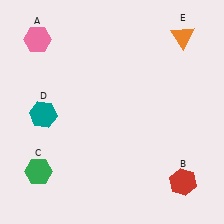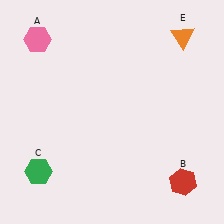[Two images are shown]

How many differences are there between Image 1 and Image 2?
There is 1 difference between the two images.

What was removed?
The teal hexagon (D) was removed in Image 2.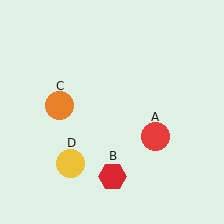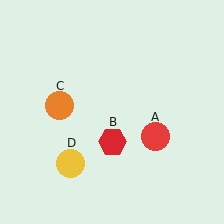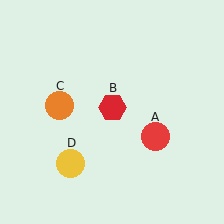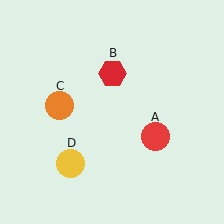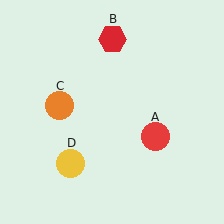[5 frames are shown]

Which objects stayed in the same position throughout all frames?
Red circle (object A) and orange circle (object C) and yellow circle (object D) remained stationary.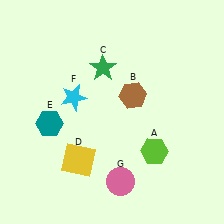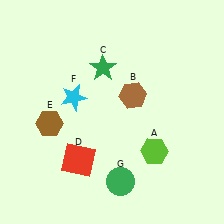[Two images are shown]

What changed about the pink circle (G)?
In Image 1, G is pink. In Image 2, it changed to green.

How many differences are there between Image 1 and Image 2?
There are 3 differences between the two images.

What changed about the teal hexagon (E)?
In Image 1, E is teal. In Image 2, it changed to brown.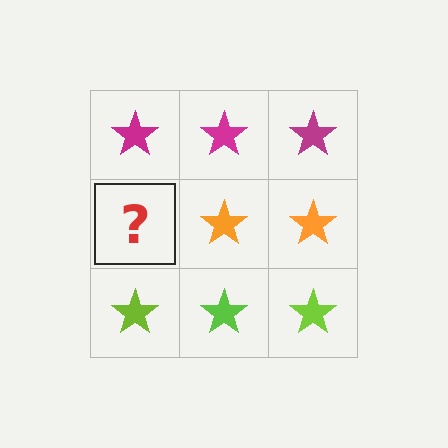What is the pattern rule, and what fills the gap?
The rule is that each row has a consistent color. The gap should be filled with an orange star.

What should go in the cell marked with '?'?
The missing cell should contain an orange star.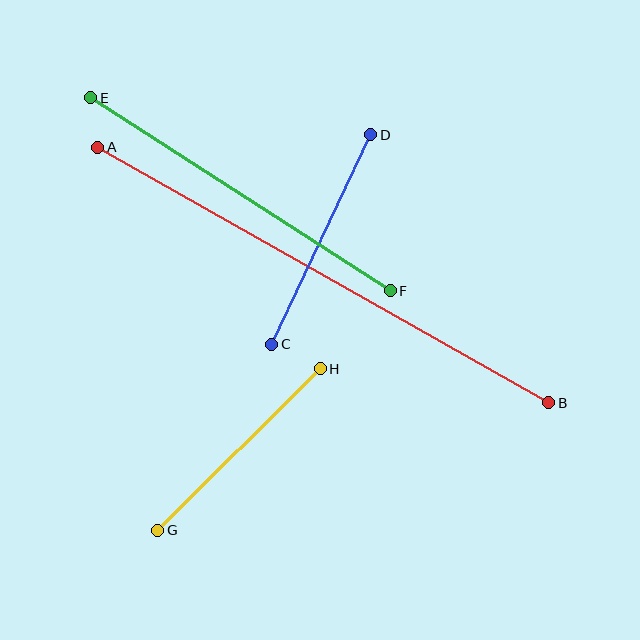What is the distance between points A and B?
The distance is approximately 518 pixels.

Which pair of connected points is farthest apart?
Points A and B are farthest apart.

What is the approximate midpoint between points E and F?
The midpoint is at approximately (240, 194) pixels.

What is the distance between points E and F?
The distance is approximately 356 pixels.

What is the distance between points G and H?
The distance is approximately 229 pixels.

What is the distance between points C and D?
The distance is approximately 232 pixels.